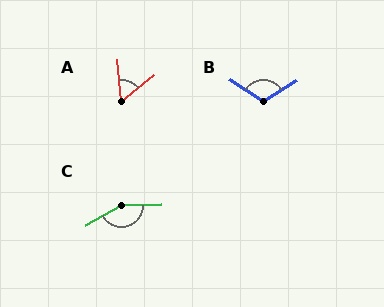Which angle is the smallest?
A, at approximately 55 degrees.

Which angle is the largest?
C, at approximately 152 degrees.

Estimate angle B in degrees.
Approximately 113 degrees.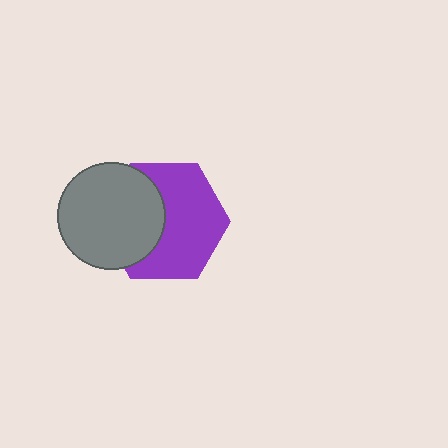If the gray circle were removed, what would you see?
You would see the complete purple hexagon.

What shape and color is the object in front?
The object in front is a gray circle.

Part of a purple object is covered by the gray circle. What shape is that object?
It is a hexagon.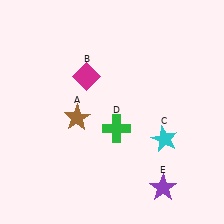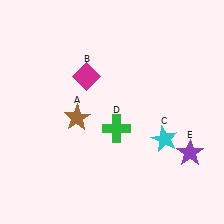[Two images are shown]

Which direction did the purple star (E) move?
The purple star (E) moved up.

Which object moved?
The purple star (E) moved up.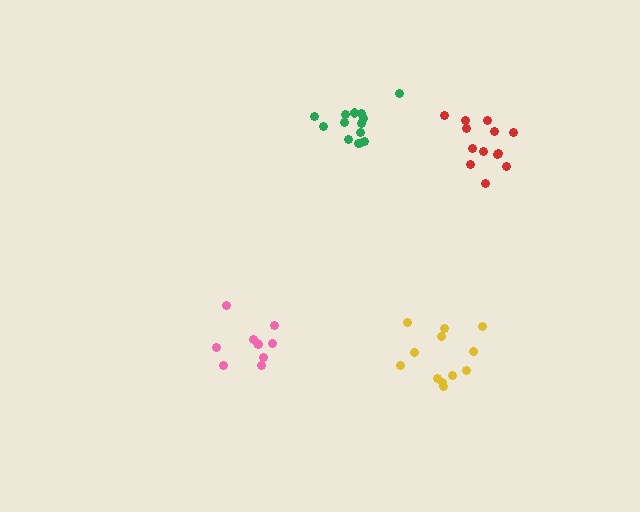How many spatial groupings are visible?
There are 4 spatial groupings.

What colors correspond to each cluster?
The clusters are colored: yellow, pink, green, red.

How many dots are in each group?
Group 1: 12 dots, Group 2: 10 dots, Group 3: 14 dots, Group 4: 13 dots (49 total).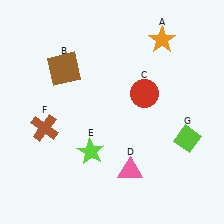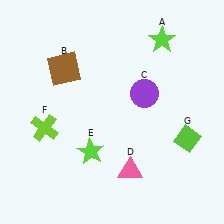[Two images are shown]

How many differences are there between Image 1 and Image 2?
There are 3 differences between the two images.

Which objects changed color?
A changed from orange to lime. C changed from red to purple. F changed from brown to lime.